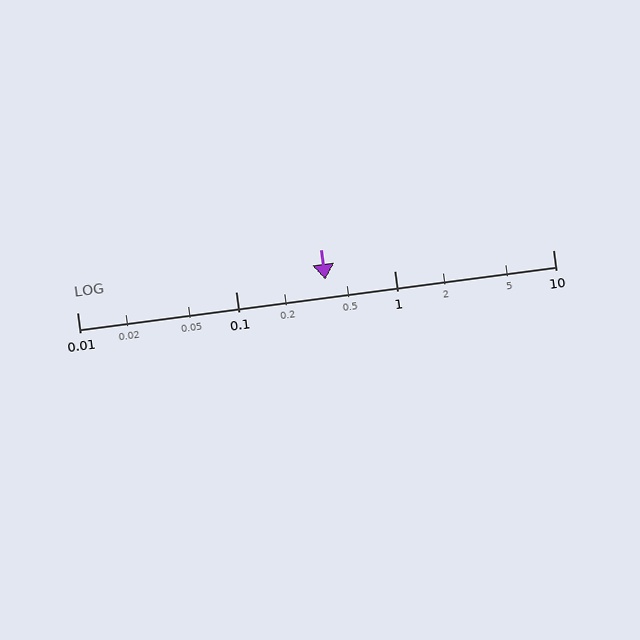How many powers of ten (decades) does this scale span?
The scale spans 3 decades, from 0.01 to 10.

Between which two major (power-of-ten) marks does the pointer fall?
The pointer is between 0.1 and 1.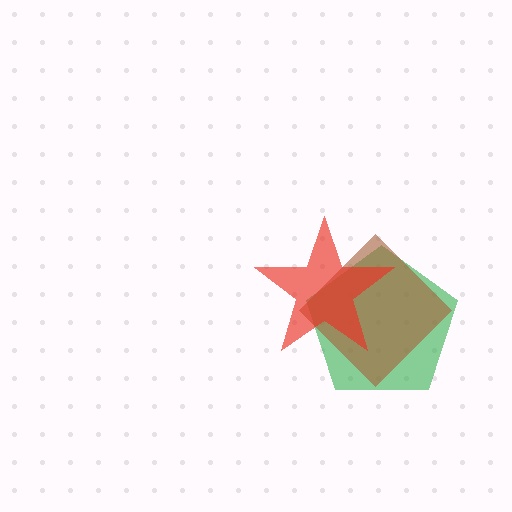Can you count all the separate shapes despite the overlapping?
Yes, there are 3 separate shapes.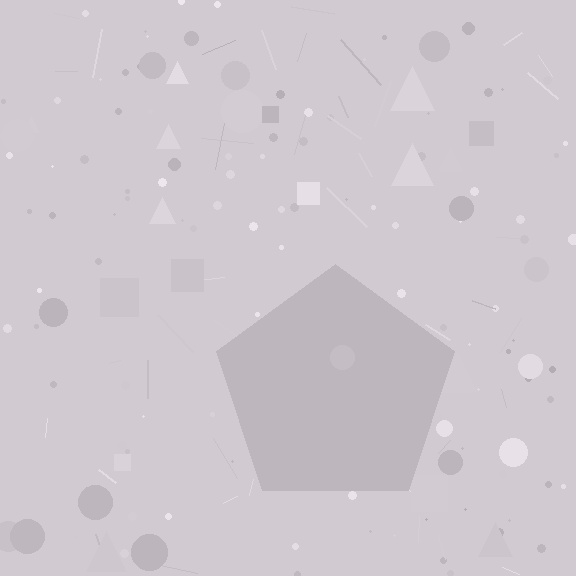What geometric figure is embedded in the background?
A pentagon is embedded in the background.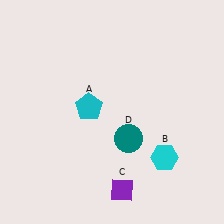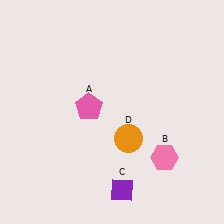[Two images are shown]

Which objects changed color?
A changed from cyan to pink. B changed from cyan to pink. D changed from teal to orange.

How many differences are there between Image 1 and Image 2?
There are 3 differences between the two images.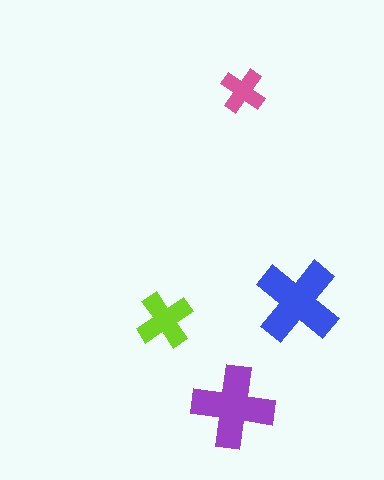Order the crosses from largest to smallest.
the blue one, the purple one, the lime one, the pink one.